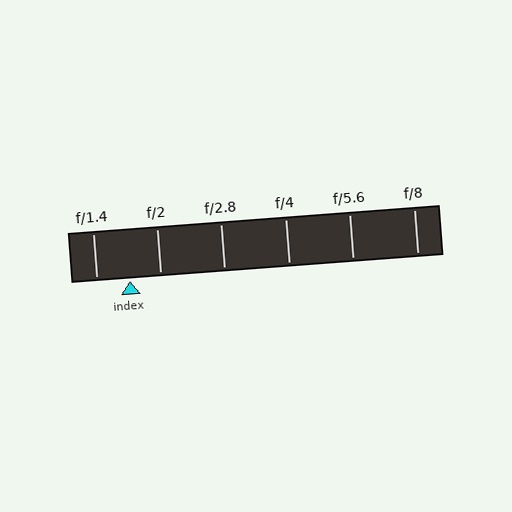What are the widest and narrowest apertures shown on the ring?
The widest aperture shown is f/1.4 and the narrowest is f/8.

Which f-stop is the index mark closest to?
The index mark is closest to f/2.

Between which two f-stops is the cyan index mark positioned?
The index mark is between f/1.4 and f/2.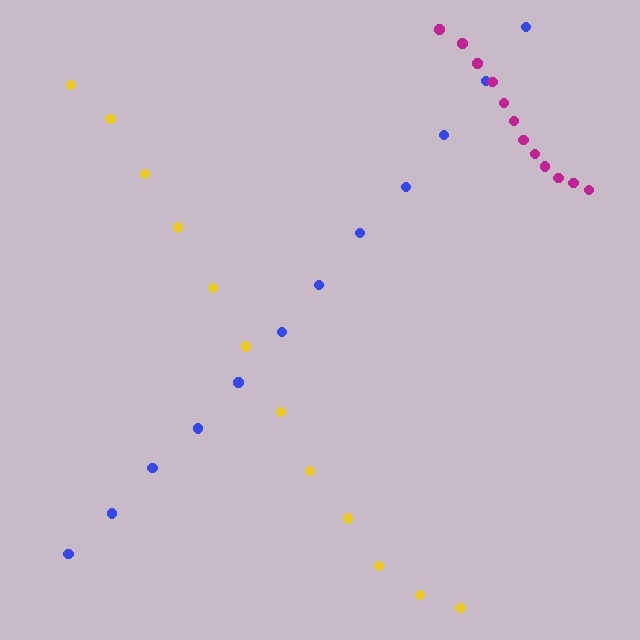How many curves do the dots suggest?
There are 3 distinct paths.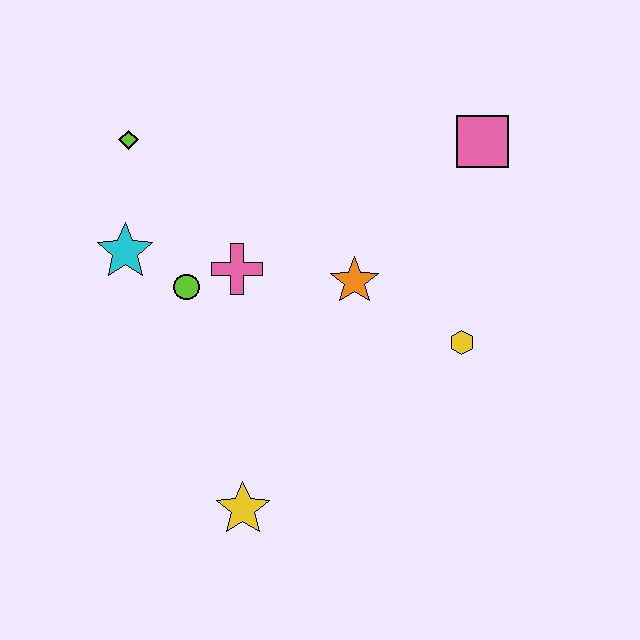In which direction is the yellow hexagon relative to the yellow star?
The yellow hexagon is to the right of the yellow star.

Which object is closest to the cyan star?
The lime circle is closest to the cyan star.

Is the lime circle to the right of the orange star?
No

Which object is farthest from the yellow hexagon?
The lime diamond is farthest from the yellow hexagon.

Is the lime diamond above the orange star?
Yes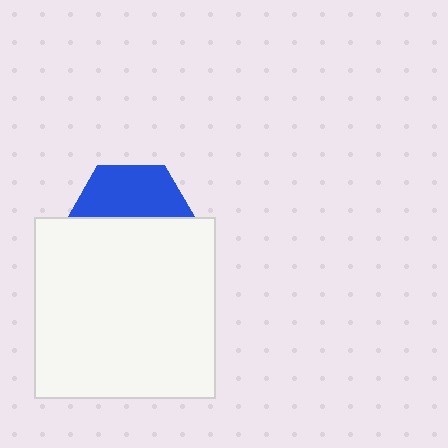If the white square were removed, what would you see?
You would see the complete blue hexagon.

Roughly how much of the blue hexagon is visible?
A small part of it is visible (roughly 43%).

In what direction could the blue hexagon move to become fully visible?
The blue hexagon could move up. That would shift it out from behind the white square entirely.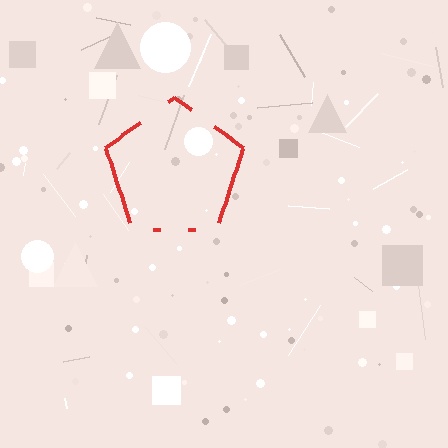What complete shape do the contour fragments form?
The contour fragments form a pentagon.